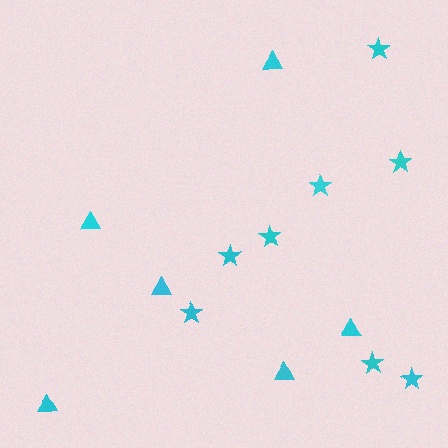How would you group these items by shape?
There are 2 groups: one group of triangles (6) and one group of stars (8).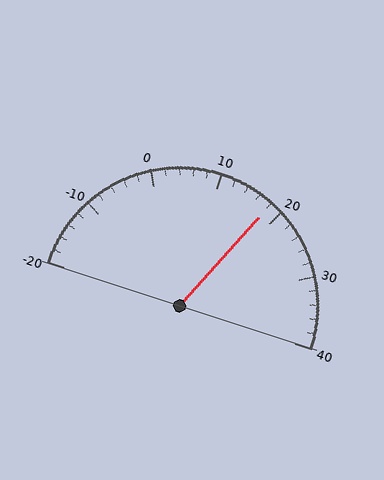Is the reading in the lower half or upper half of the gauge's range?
The reading is in the upper half of the range (-20 to 40).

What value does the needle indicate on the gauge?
The needle indicates approximately 18.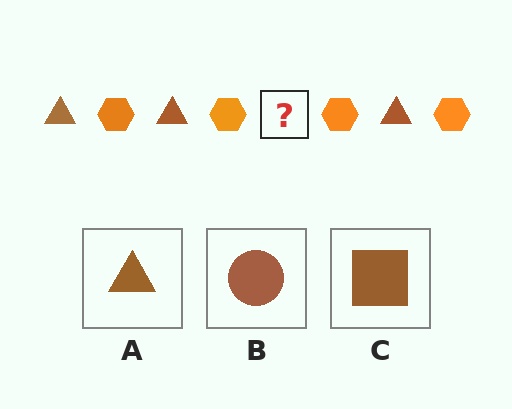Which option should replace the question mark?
Option A.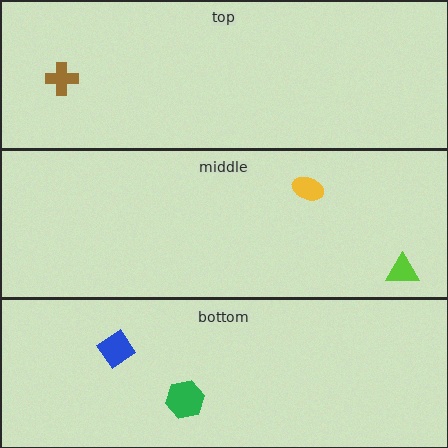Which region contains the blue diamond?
The bottom region.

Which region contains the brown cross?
The top region.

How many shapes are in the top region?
1.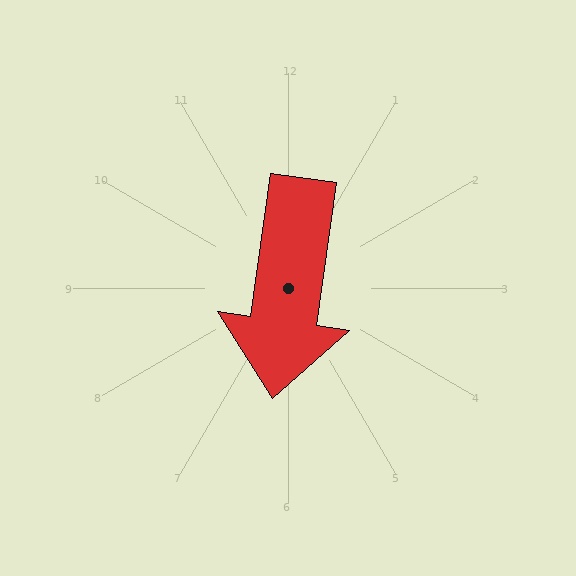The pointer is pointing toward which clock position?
Roughly 6 o'clock.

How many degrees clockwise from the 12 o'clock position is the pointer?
Approximately 188 degrees.